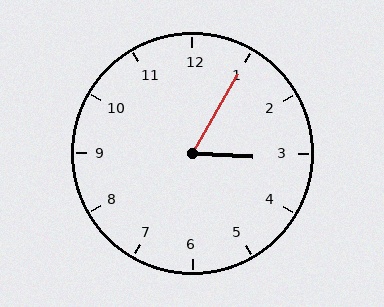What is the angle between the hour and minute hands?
Approximately 62 degrees.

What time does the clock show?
3:05.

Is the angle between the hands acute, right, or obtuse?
It is acute.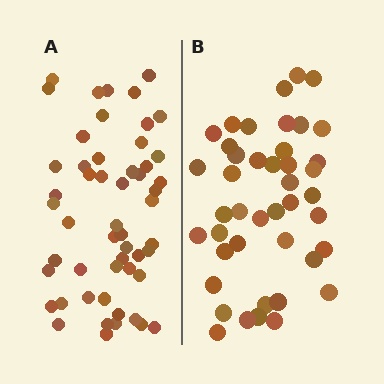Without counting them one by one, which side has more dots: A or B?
Region A (the left region) has more dots.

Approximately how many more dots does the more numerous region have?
Region A has roughly 10 or so more dots than region B.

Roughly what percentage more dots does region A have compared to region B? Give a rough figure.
About 25% more.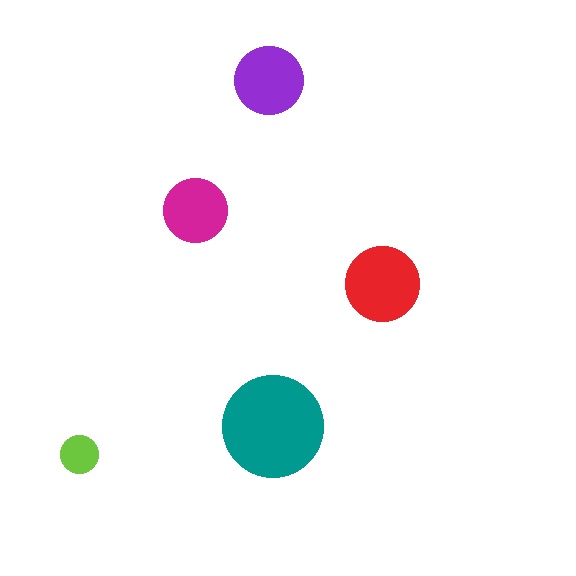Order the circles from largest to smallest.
the teal one, the red one, the purple one, the magenta one, the lime one.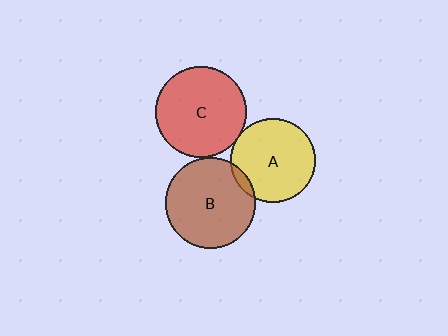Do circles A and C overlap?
Yes.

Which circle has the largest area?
Circle C (red).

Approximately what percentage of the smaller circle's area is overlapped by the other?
Approximately 5%.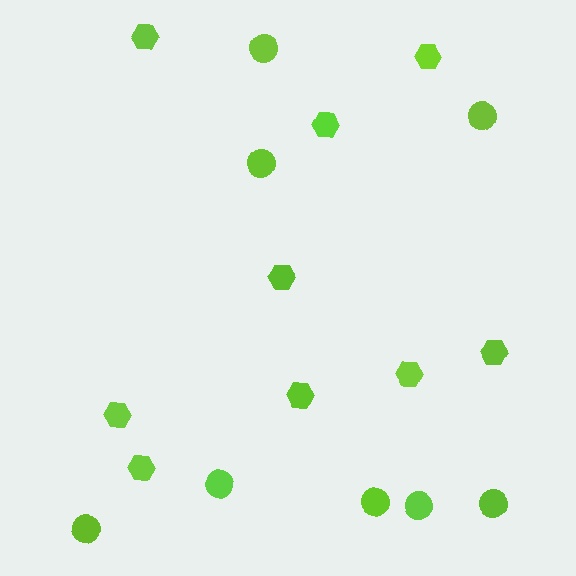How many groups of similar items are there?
There are 2 groups: one group of circles (8) and one group of hexagons (9).